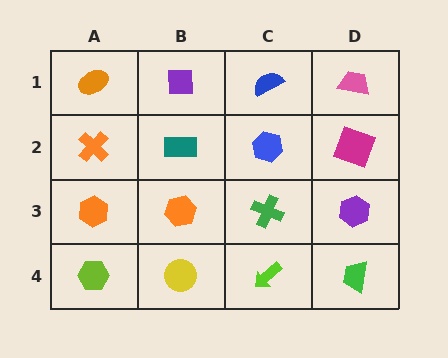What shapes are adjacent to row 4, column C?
A green cross (row 3, column C), a yellow circle (row 4, column B), a green trapezoid (row 4, column D).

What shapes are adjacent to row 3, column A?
An orange cross (row 2, column A), a lime hexagon (row 4, column A), an orange hexagon (row 3, column B).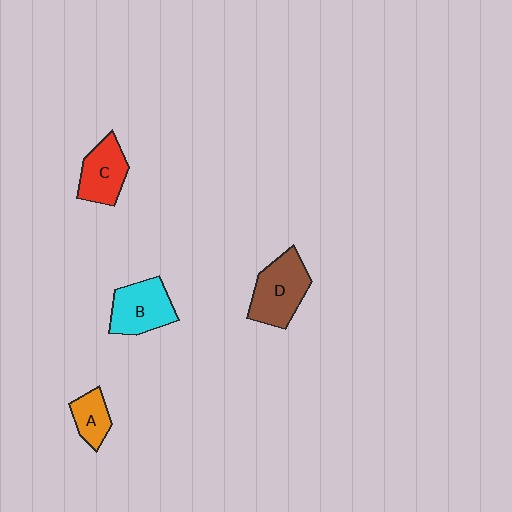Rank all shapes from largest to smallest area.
From largest to smallest: D (brown), B (cyan), C (red), A (orange).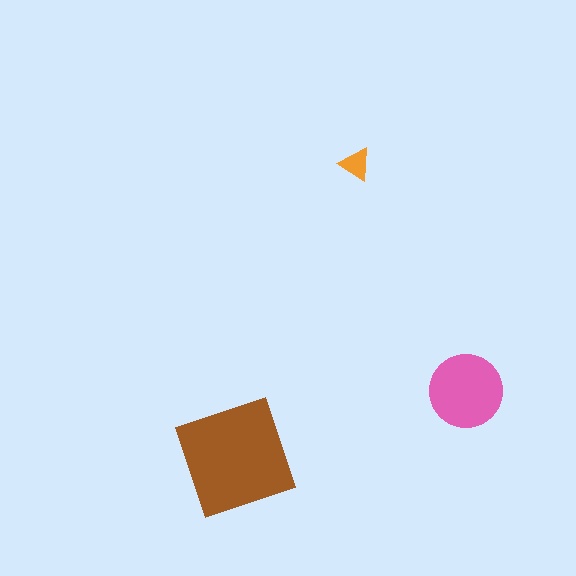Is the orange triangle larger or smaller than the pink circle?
Smaller.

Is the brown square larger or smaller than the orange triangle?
Larger.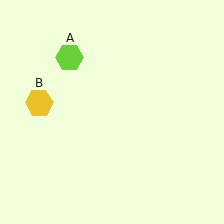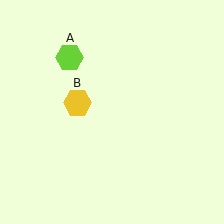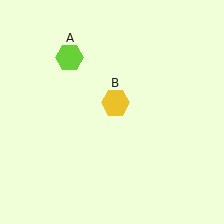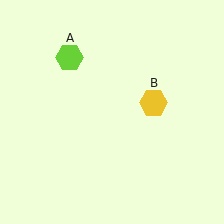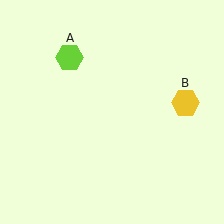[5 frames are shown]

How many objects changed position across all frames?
1 object changed position: yellow hexagon (object B).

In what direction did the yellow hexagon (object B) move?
The yellow hexagon (object B) moved right.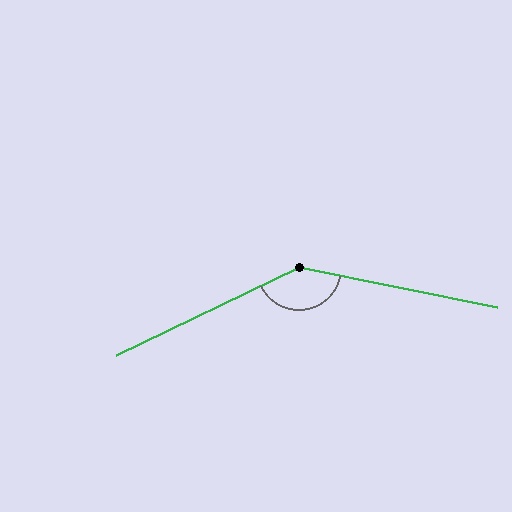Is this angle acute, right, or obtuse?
It is obtuse.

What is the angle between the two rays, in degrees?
Approximately 143 degrees.